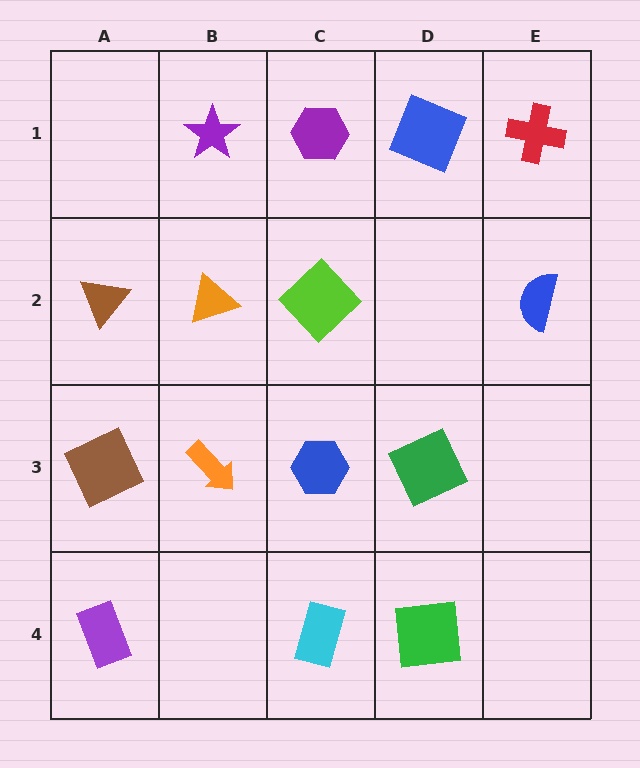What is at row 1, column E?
A red cross.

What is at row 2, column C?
A lime diamond.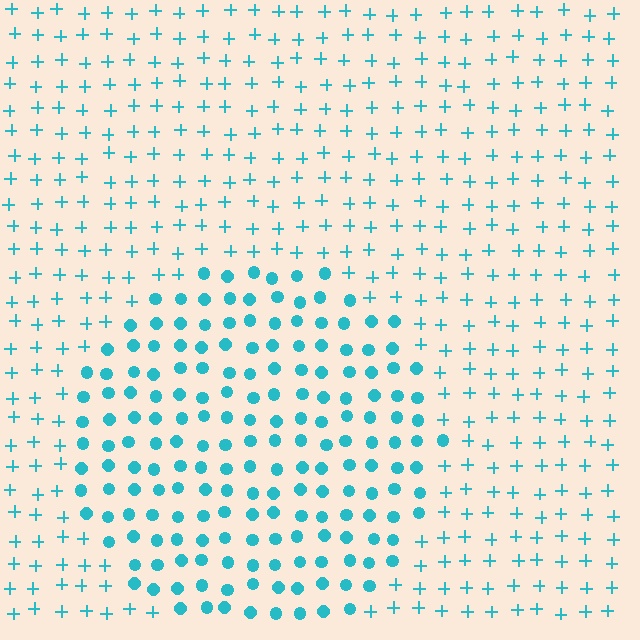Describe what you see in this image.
The image is filled with small cyan elements arranged in a uniform grid. A circle-shaped region contains circles, while the surrounding area contains plus signs. The boundary is defined purely by the change in element shape.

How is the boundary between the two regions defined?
The boundary is defined by a change in element shape: circles inside vs. plus signs outside. All elements share the same color and spacing.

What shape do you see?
I see a circle.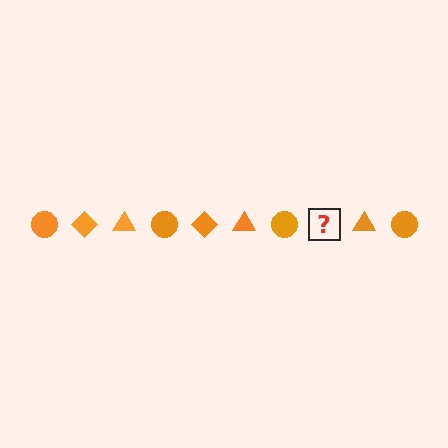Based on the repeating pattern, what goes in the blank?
The blank should be an orange diamond.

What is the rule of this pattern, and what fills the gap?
The rule is that the pattern cycles through circle, diamond, triangle shapes in orange. The gap should be filled with an orange diamond.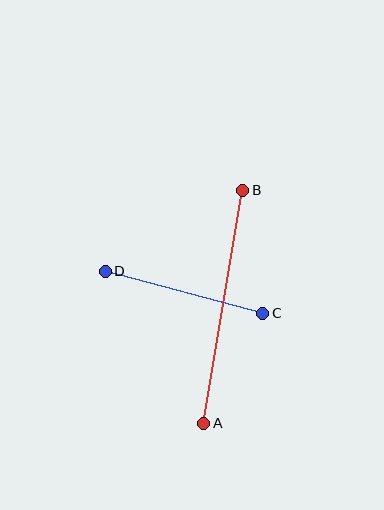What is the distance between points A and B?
The distance is approximately 236 pixels.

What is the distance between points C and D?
The distance is approximately 163 pixels.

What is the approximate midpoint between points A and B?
The midpoint is at approximately (223, 307) pixels.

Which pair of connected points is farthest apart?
Points A and B are farthest apart.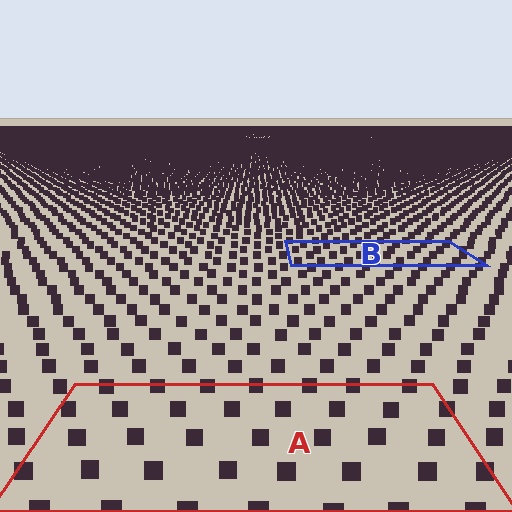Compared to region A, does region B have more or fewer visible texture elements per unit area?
Region B has more texture elements per unit area — they are packed more densely because it is farther away.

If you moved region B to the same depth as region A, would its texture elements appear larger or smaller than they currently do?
They would appear larger. At a closer depth, the same texture elements are projected at a bigger on-screen size.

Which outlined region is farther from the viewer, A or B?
Region B is farther from the viewer — the texture elements inside it appear smaller and more densely packed.